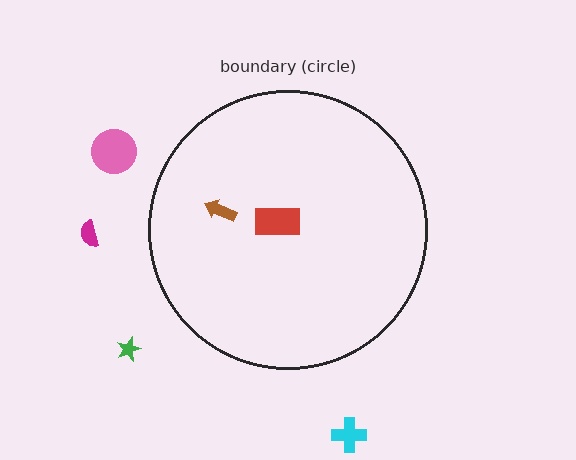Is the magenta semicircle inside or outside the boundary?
Outside.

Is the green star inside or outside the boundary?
Outside.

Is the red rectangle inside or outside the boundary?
Inside.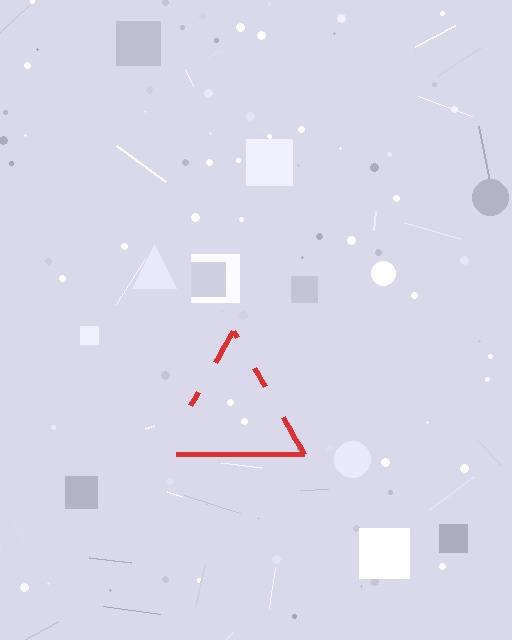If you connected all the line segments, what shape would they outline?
They would outline a triangle.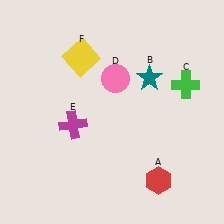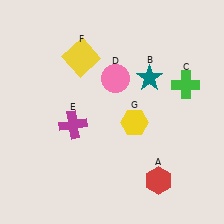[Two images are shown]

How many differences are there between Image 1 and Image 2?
There is 1 difference between the two images.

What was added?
A yellow hexagon (G) was added in Image 2.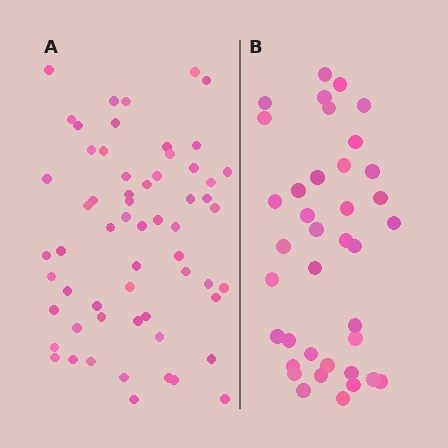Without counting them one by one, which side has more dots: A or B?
Region A (the left region) has more dots.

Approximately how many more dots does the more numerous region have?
Region A has approximately 20 more dots than region B.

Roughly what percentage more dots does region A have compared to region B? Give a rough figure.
About 60% more.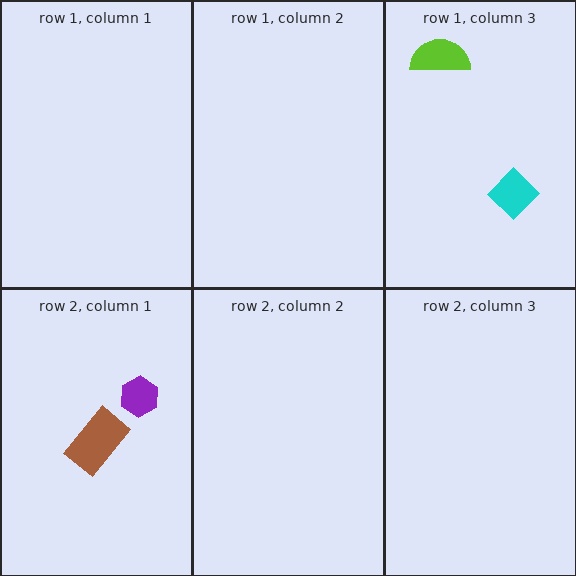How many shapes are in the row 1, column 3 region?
2.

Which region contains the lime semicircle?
The row 1, column 3 region.